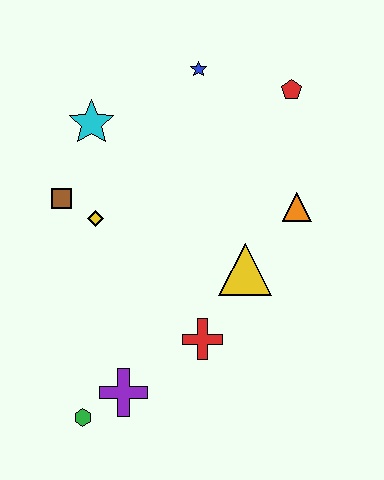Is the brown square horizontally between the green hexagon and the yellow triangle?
No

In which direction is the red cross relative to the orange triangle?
The red cross is below the orange triangle.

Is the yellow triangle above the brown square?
No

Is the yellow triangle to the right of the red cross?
Yes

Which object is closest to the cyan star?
The brown square is closest to the cyan star.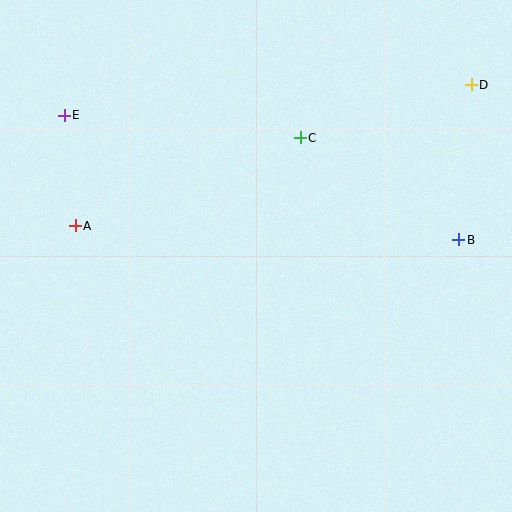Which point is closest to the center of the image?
Point C at (300, 138) is closest to the center.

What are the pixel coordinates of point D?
Point D is at (471, 85).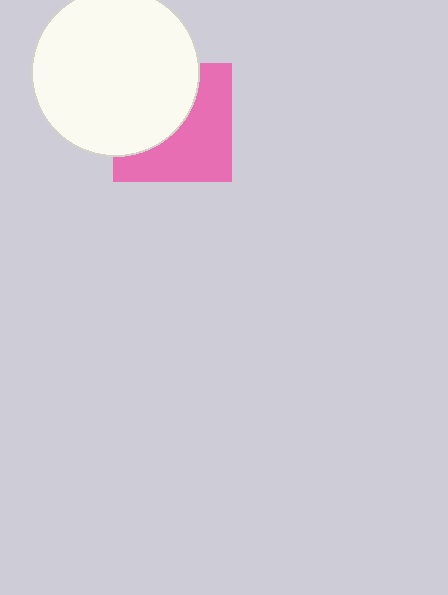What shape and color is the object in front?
The object in front is a white circle.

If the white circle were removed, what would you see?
You would see the complete pink square.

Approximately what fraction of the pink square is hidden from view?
Roughly 47% of the pink square is hidden behind the white circle.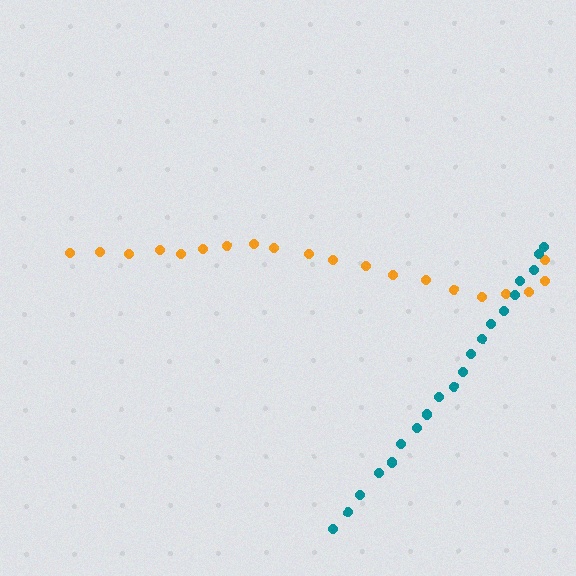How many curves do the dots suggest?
There are 2 distinct paths.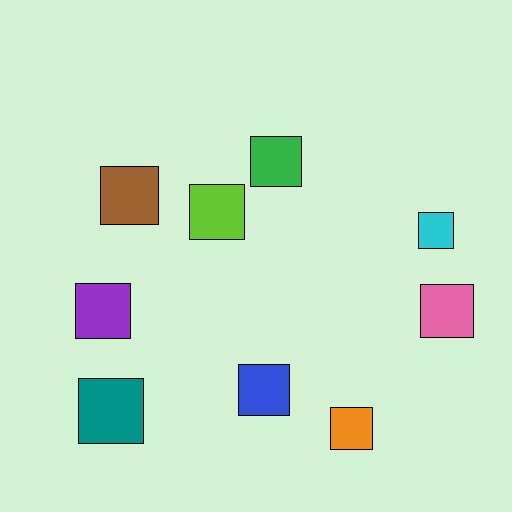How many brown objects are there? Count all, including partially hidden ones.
There is 1 brown object.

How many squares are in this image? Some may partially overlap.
There are 9 squares.